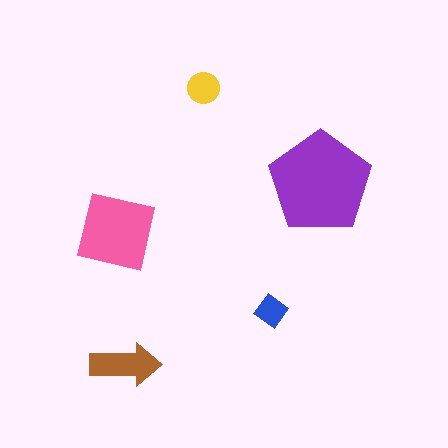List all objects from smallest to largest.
The blue diamond, the yellow circle, the brown arrow, the pink square, the purple pentagon.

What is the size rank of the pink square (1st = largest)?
2nd.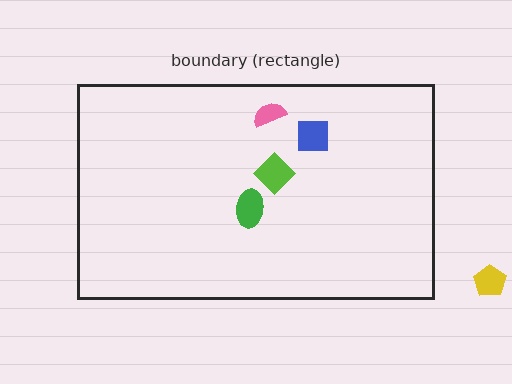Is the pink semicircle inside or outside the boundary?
Inside.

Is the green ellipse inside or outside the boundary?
Inside.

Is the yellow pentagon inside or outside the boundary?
Outside.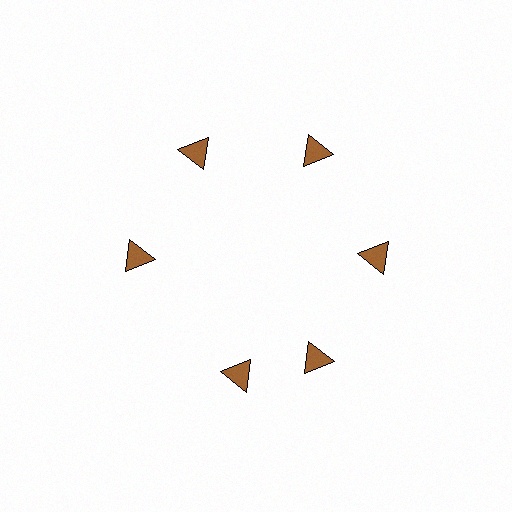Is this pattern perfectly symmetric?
No. The 6 brown triangles are arranged in a ring, but one element near the 7 o'clock position is rotated out of alignment along the ring, breaking the 6-fold rotational symmetry.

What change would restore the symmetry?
The symmetry would be restored by rotating it back into even spacing with its neighbors so that all 6 triangles sit at equal angles and equal distance from the center.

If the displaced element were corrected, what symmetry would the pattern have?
It would have 6-fold rotational symmetry — the pattern would map onto itself every 60 degrees.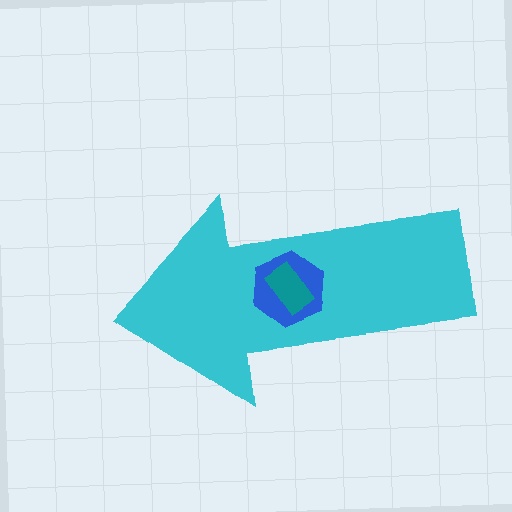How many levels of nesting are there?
3.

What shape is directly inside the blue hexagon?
The teal rectangle.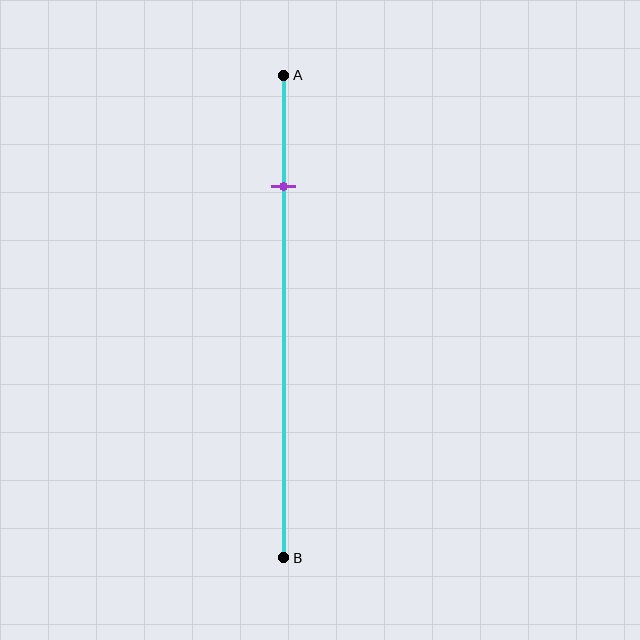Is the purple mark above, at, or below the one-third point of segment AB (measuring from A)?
The purple mark is above the one-third point of segment AB.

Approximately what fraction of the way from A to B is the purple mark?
The purple mark is approximately 25% of the way from A to B.